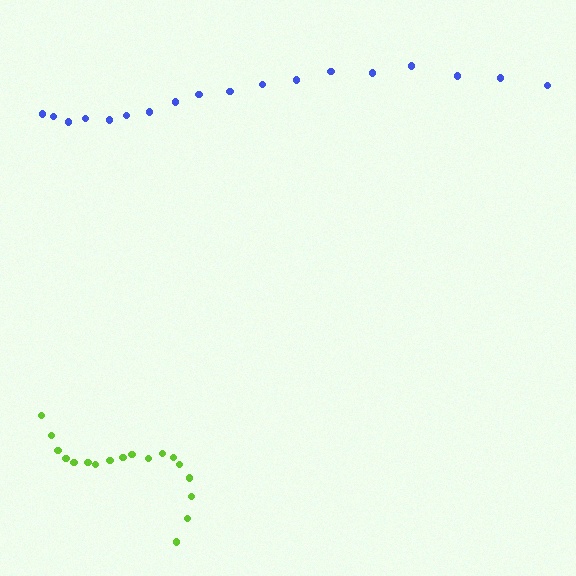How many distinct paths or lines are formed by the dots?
There are 2 distinct paths.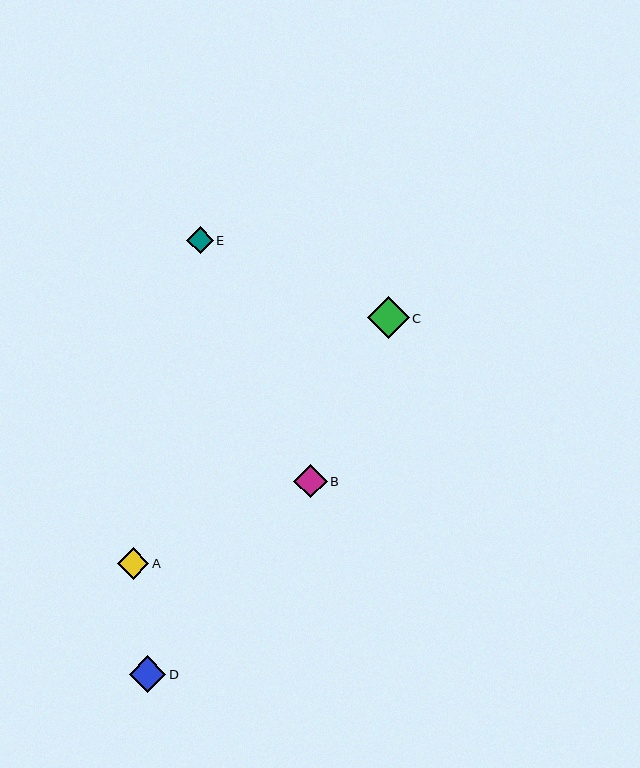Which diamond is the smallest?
Diamond E is the smallest with a size of approximately 27 pixels.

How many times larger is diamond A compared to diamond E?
Diamond A is approximately 1.2 times the size of diamond E.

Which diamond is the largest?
Diamond C is the largest with a size of approximately 42 pixels.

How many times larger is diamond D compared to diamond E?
Diamond D is approximately 1.4 times the size of diamond E.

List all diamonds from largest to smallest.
From largest to smallest: C, D, B, A, E.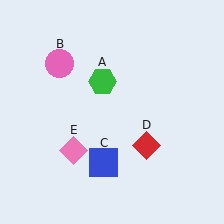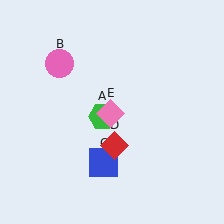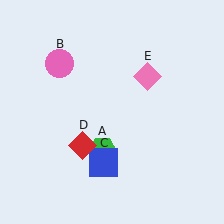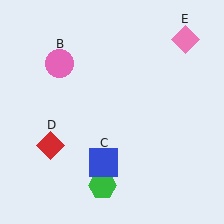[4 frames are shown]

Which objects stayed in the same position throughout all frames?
Pink circle (object B) and blue square (object C) remained stationary.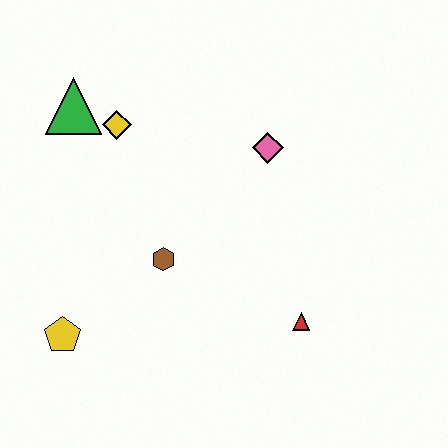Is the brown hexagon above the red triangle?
Yes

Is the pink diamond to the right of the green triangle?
Yes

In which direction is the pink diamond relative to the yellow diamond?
The pink diamond is to the right of the yellow diamond.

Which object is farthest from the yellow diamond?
The red triangle is farthest from the yellow diamond.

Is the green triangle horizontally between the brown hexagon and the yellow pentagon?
Yes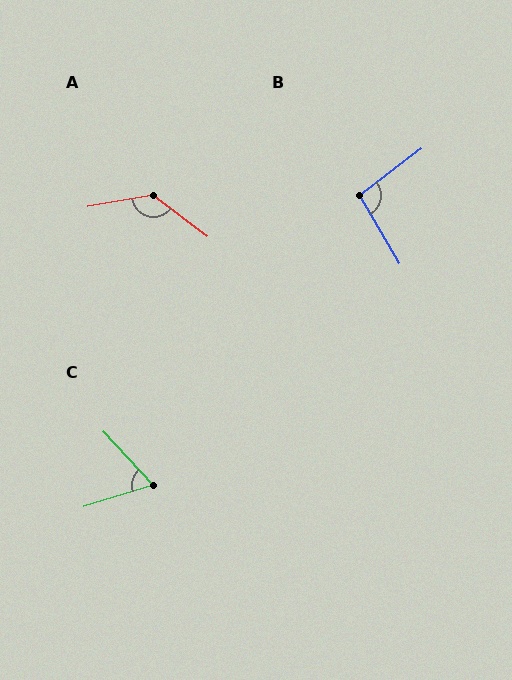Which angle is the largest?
A, at approximately 133 degrees.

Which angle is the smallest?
C, at approximately 65 degrees.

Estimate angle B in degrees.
Approximately 97 degrees.